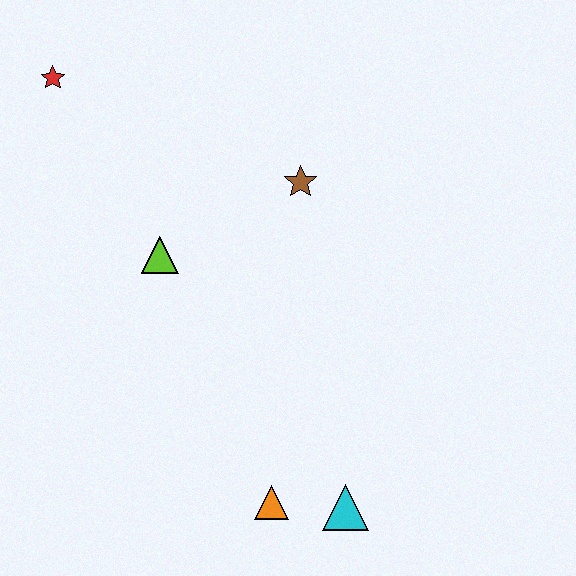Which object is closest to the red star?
The lime triangle is closest to the red star.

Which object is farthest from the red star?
The cyan triangle is farthest from the red star.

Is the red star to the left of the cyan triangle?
Yes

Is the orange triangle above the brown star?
No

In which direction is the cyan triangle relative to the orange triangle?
The cyan triangle is to the right of the orange triangle.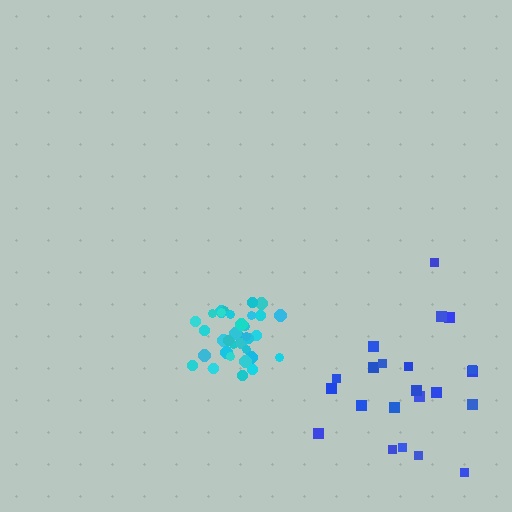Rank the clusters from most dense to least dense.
cyan, blue.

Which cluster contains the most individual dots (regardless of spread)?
Cyan (35).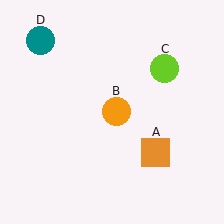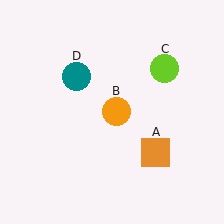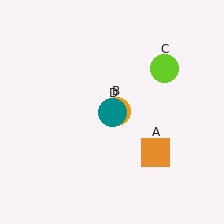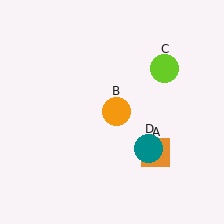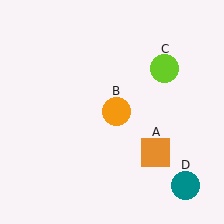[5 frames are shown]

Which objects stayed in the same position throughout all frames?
Orange square (object A) and orange circle (object B) and lime circle (object C) remained stationary.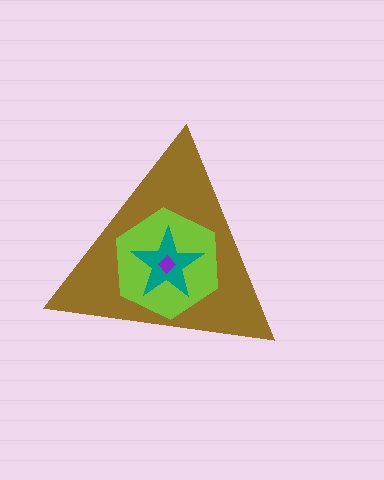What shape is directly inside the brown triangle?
The lime hexagon.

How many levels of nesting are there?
4.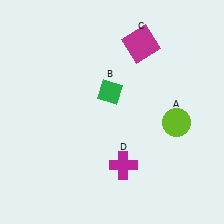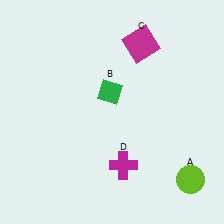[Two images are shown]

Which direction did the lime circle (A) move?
The lime circle (A) moved down.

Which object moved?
The lime circle (A) moved down.